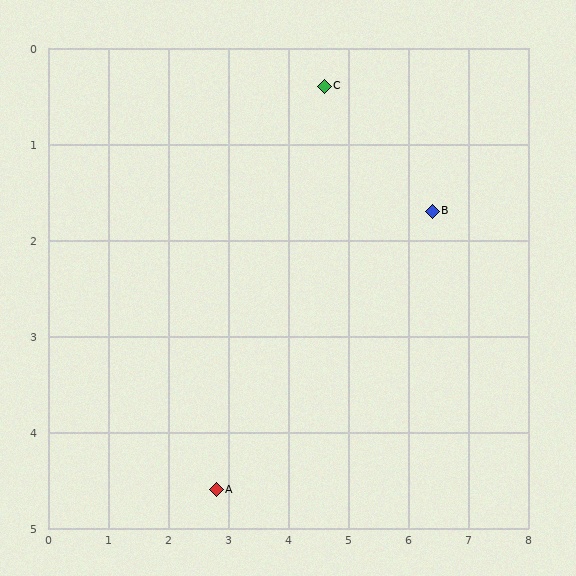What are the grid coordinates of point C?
Point C is at approximately (4.6, 0.4).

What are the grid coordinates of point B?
Point B is at approximately (6.4, 1.7).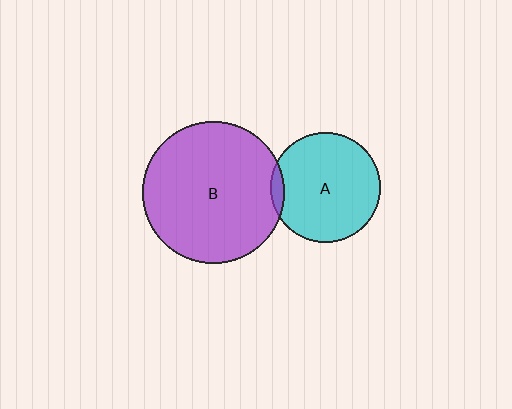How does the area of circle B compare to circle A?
Approximately 1.7 times.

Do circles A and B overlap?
Yes.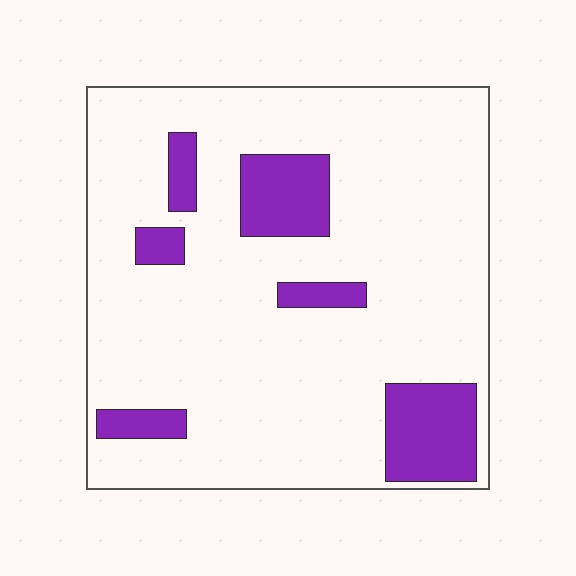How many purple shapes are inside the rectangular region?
6.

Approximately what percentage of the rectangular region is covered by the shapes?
Approximately 15%.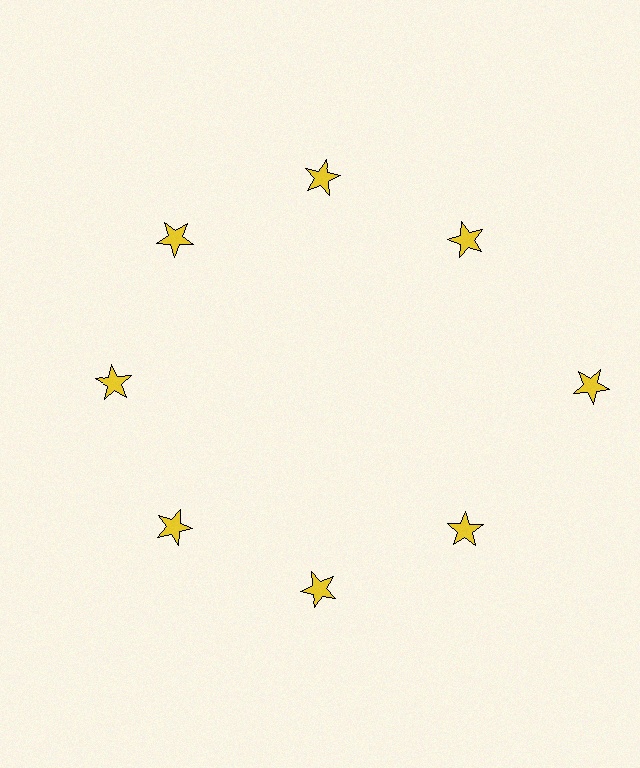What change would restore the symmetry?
The symmetry would be restored by moving it inward, back onto the ring so that all 8 stars sit at equal angles and equal distance from the center.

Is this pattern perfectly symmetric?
No. The 8 yellow stars are arranged in a ring, but one element near the 3 o'clock position is pushed outward from the center, breaking the 8-fold rotational symmetry.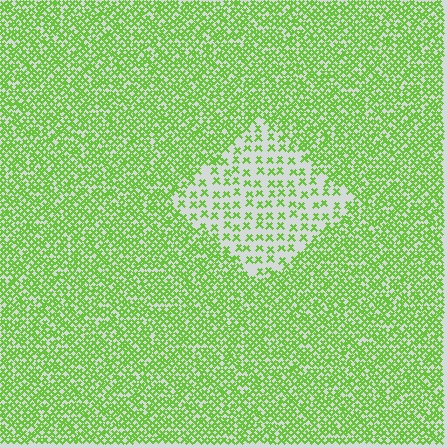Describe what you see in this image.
The image contains small lime elements arranged at two different densities. A diamond-shaped region is visible where the elements are less densely packed than the surrounding area.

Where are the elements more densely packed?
The elements are more densely packed outside the diamond boundary.